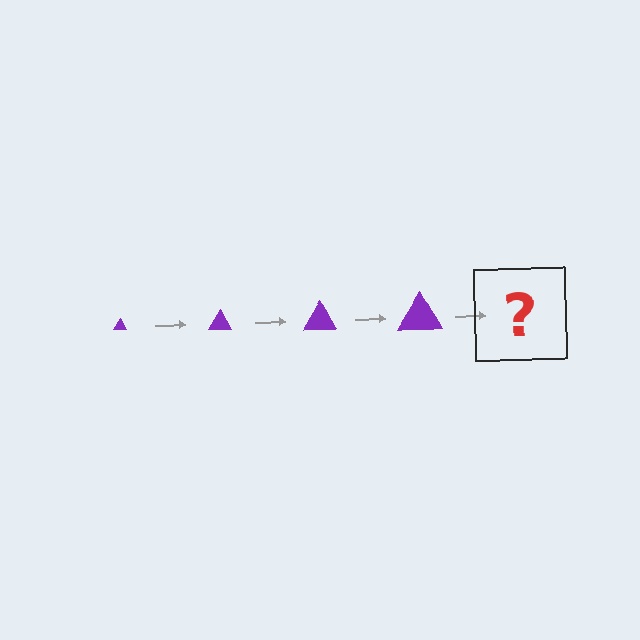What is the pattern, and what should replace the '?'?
The pattern is that the triangle gets progressively larger each step. The '?' should be a purple triangle, larger than the previous one.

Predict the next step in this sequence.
The next step is a purple triangle, larger than the previous one.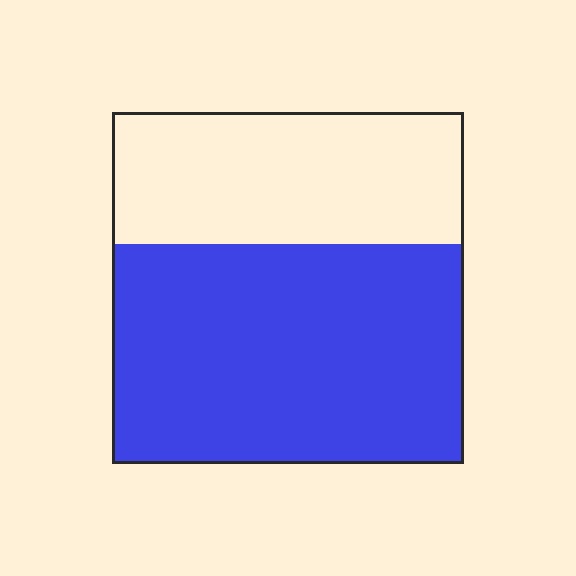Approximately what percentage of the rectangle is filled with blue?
Approximately 60%.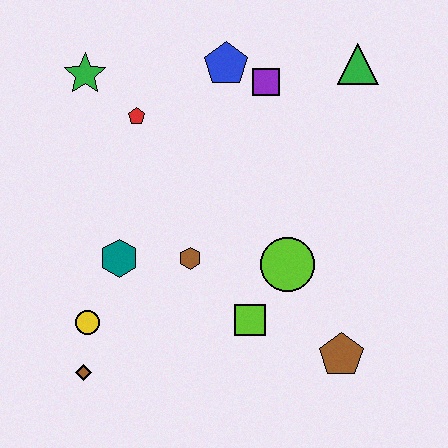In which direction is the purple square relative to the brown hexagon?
The purple square is above the brown hexagon.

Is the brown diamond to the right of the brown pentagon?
No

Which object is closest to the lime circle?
The lime square is closest to the lime circle.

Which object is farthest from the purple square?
The brown diamond is farthest from the purple square.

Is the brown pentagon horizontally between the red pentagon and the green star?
No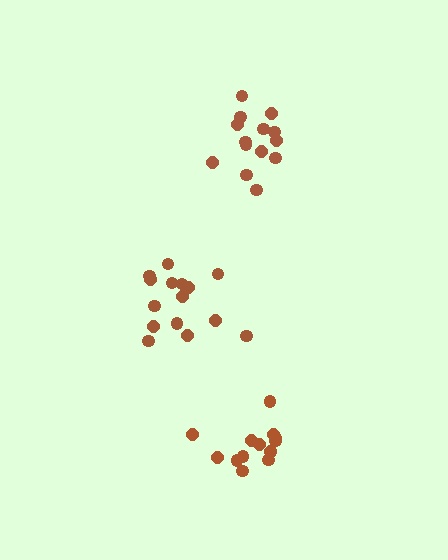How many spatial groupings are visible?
There are 3 spatial groupings.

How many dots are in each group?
Group 1: 14 dots, Group 2: 14 dots, Group 3: 15 dots (43 total).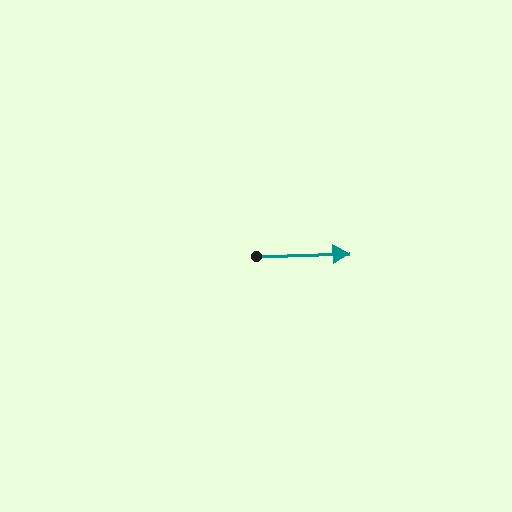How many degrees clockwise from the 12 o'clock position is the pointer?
Approximately 88 degrees.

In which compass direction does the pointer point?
East.